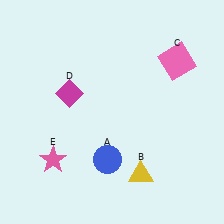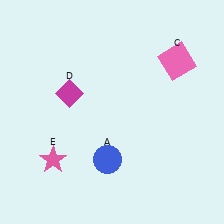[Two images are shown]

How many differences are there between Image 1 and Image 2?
There is 1 difference between the two images.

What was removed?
The yellow triangle (B) was removed in Image 2.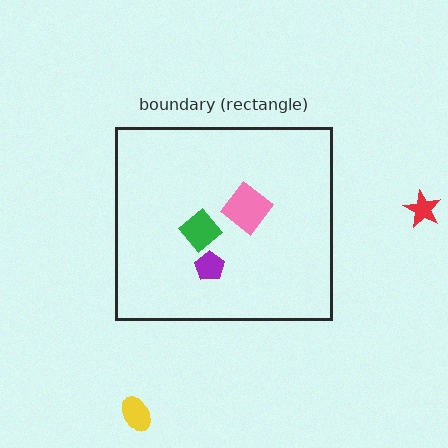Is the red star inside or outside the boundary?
Outside.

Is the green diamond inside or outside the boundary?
Inside.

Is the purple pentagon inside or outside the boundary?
Inside.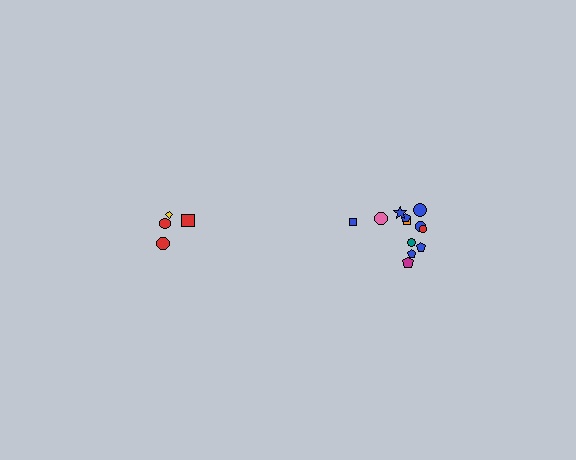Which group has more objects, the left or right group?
The right group.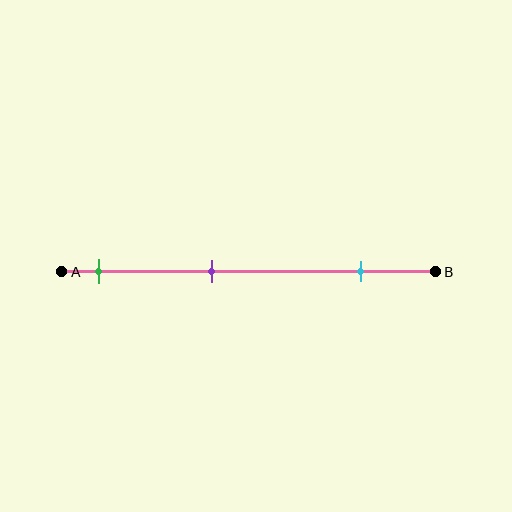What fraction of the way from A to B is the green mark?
The green mark is approximately 10% (0.1) of the way from A to B.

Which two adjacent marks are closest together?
The green and purple marks are the closest adjacent pair.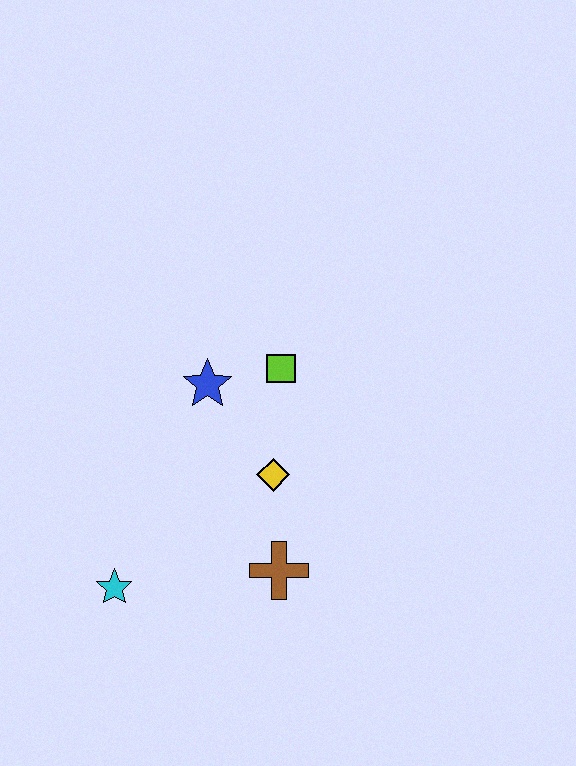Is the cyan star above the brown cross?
No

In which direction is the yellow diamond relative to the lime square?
The yellow diamond is below the lime square.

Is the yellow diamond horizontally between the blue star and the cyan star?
No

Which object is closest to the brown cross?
The yellow diamond is closest to the brown cross.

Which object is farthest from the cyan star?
The lime square is farthest from the cyan star.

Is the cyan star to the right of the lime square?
No